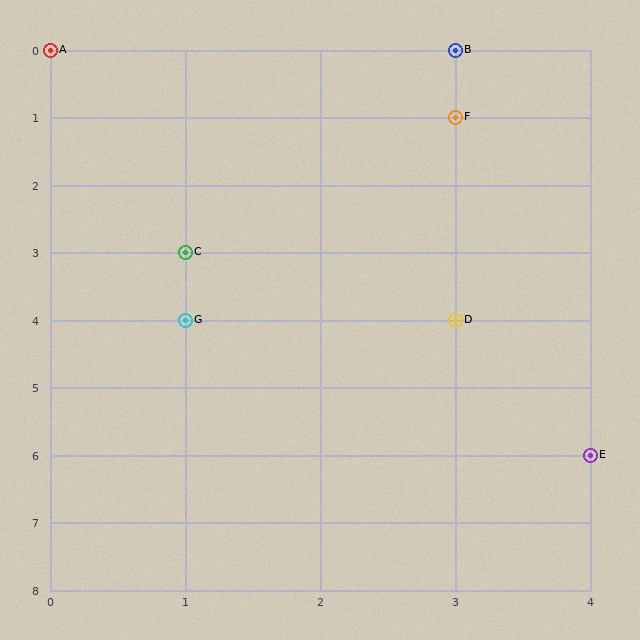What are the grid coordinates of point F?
Point F is at grid coordinates (3, 1).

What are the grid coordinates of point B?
Point B is at grid coordinates (3, 0).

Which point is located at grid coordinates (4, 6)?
Point E is at (4, 6).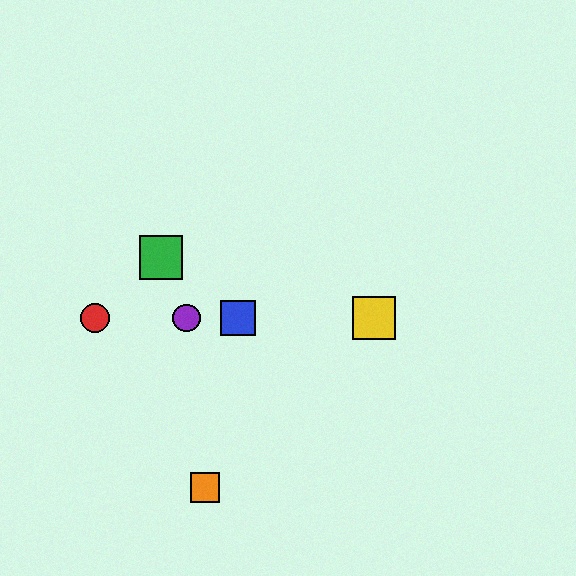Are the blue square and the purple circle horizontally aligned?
Yes, both are at y≈318.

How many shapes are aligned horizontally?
4 shapes (the red circle, the blue square, the yellow square, the purple circle) are aligned horizontally.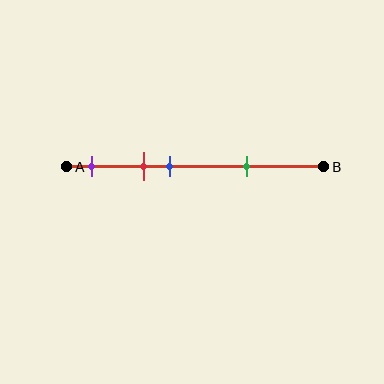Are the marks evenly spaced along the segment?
No, the marks are not evenly spaced.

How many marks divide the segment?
There are 4 marks dividing the segment.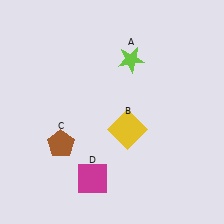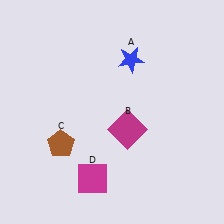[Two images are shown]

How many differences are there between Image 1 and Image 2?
There are 2 differences between the two images.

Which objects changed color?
A changed from lime to blue. B changed from yellow to magenta.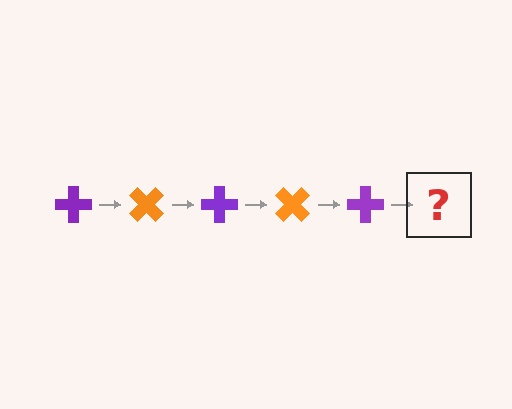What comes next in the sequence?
The next element should be an orange cross, rotated 225 degrees from the start.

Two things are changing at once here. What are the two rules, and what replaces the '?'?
The two rules are that it rotates 45 degrees each step and the color cycles through purple and orange. The '?' should be an orange cross, rotated 225 degrees from the start.